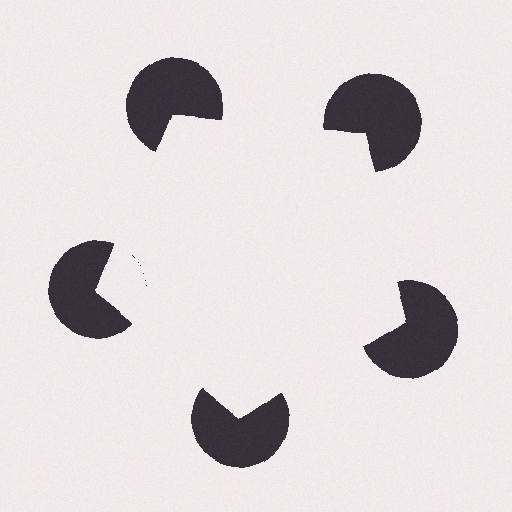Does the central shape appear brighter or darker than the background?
It typically appears slightly brighter than the background, even though no actual brightness change is drawn.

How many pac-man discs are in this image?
There are 5 — one at each vertex of the illusory pentagon.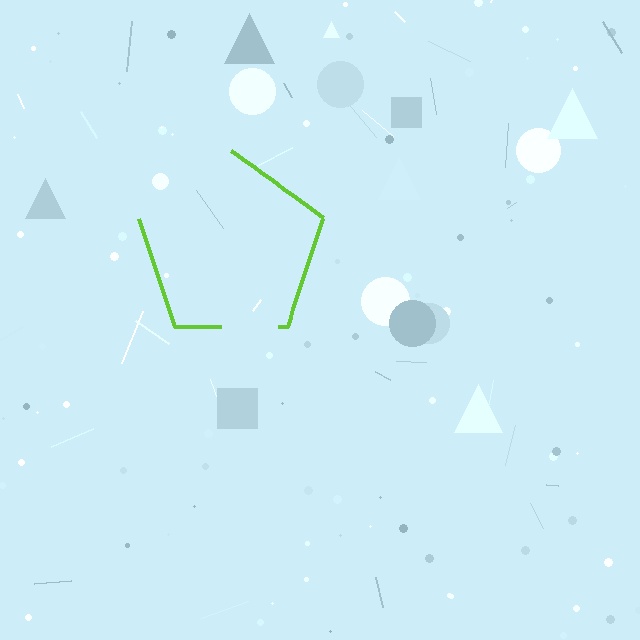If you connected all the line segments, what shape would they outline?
They would outline a pentagon.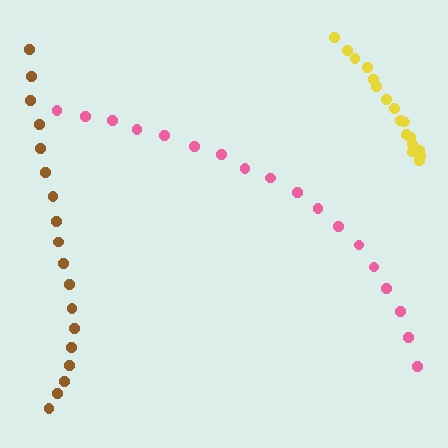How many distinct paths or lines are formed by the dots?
There are 3 distinct paths.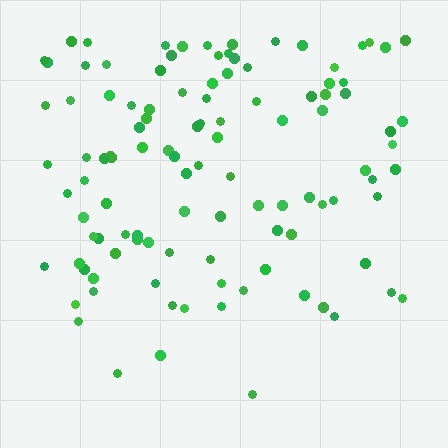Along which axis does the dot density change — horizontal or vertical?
Vertical.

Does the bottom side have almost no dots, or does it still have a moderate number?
Still a moderate number, just noticeably fewer than the top.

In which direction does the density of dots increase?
From bottom to top, with the top side densest.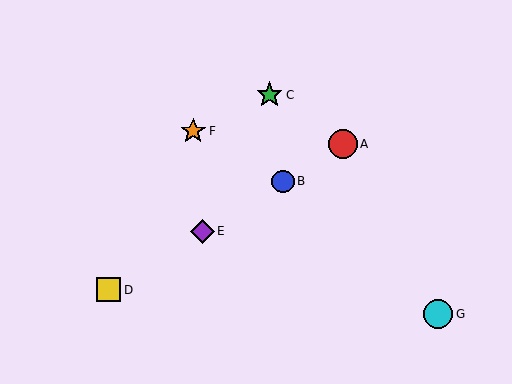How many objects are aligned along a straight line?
4 objects (A, B, D, E) are aligned along a straight line.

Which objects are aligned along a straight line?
Objects A, B, D, E are aligned along a straight line.